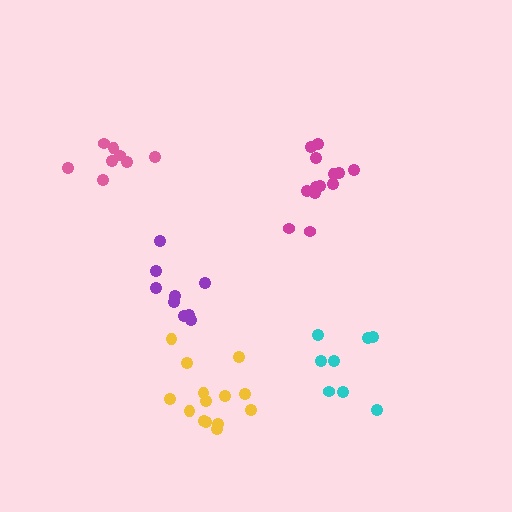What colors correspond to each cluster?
The clusters are colored: cyan, purple, yellow, magenta, pink.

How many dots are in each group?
Group 1: 8 dots, Group 2: 9 dots, Group 3: 14 dots, Group 4: 13 dots, Group 5: 8 dots (52 total).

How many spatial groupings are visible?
There are 5 spatial groupings.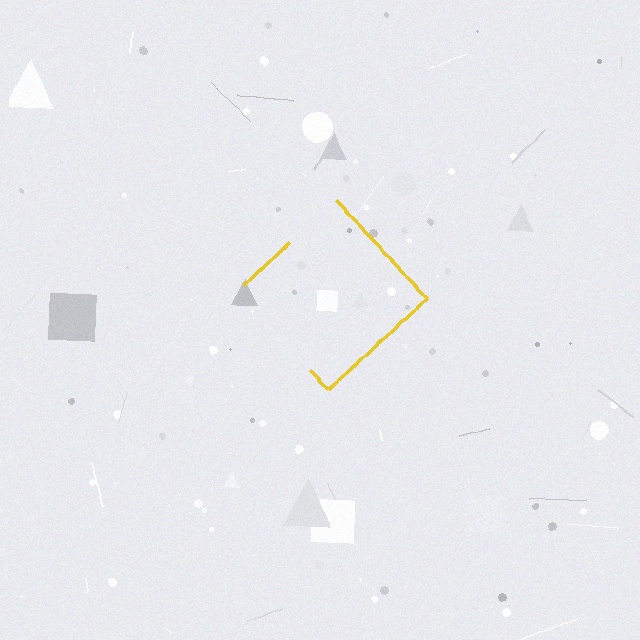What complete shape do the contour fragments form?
The contour fragments form a diamond.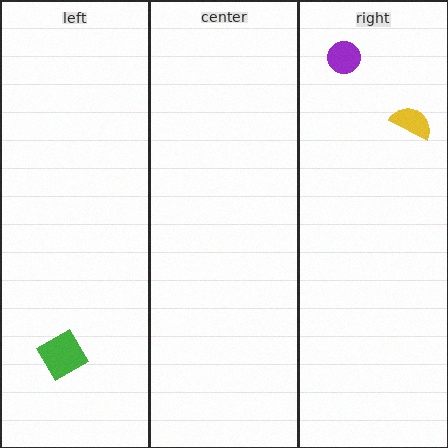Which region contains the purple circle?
The right region.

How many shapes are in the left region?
1.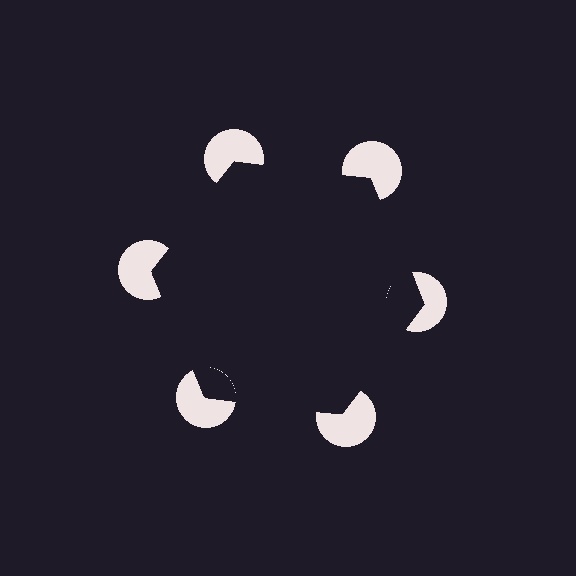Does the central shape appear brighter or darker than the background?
It typically appears slightly darker than the background, even though no actual brightness change is drawn.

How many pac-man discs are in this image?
There are 6 — one at each vertex of the illusory hexagon.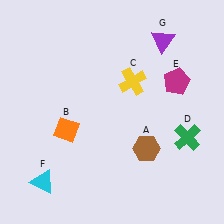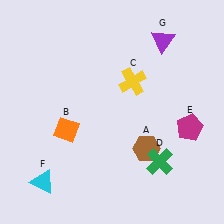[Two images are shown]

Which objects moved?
The objects that moved are: the green cross (D), the magenta pentagon (E).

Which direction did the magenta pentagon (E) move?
The magenta pentagon (E) moved down.